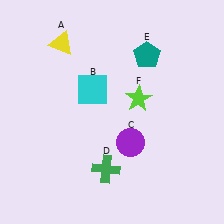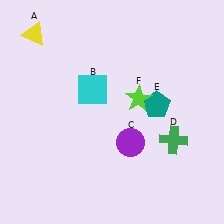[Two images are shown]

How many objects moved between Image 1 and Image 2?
3 objects moved between the two images.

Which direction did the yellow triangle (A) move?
The yellow triangle (A) moved left.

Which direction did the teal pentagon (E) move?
The teal pentagon (E) moved down.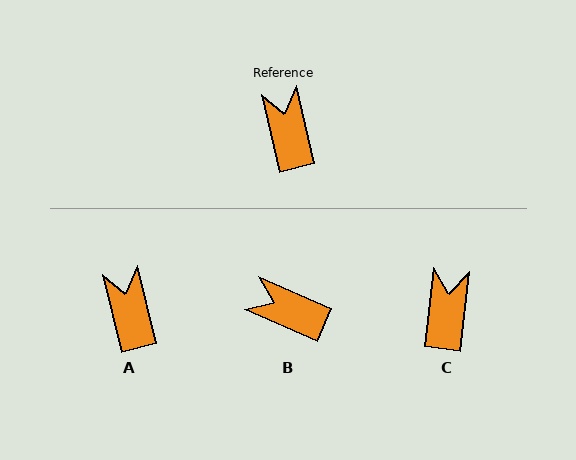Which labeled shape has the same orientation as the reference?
A.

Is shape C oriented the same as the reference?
No, it is off by about 20 degrees.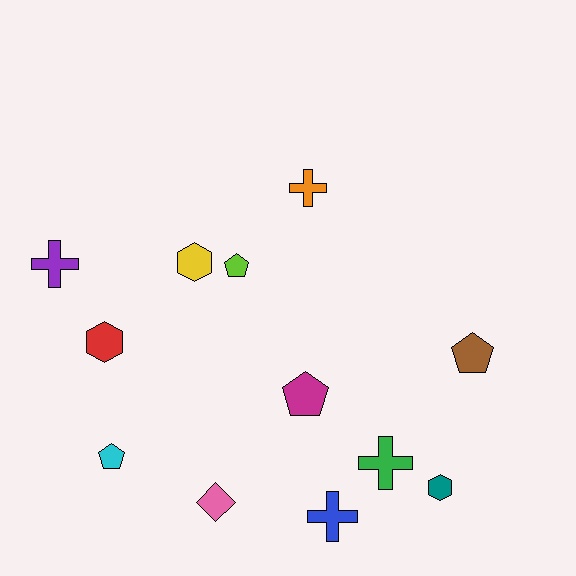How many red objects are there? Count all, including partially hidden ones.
There is 1 red object.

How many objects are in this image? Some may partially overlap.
There are 12 objects.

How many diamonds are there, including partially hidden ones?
There is 1 diamond.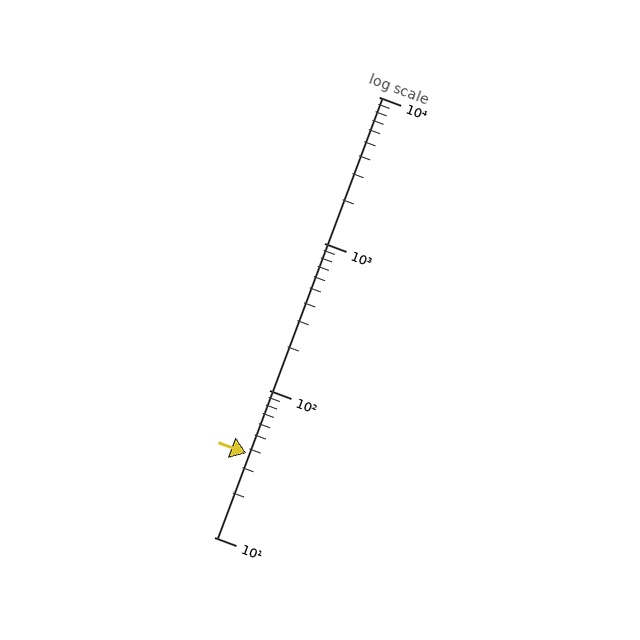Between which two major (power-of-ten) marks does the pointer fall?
The pointer is between 10 and 100.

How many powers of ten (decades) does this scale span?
The scale spans 3 decades, from 10 to 10000.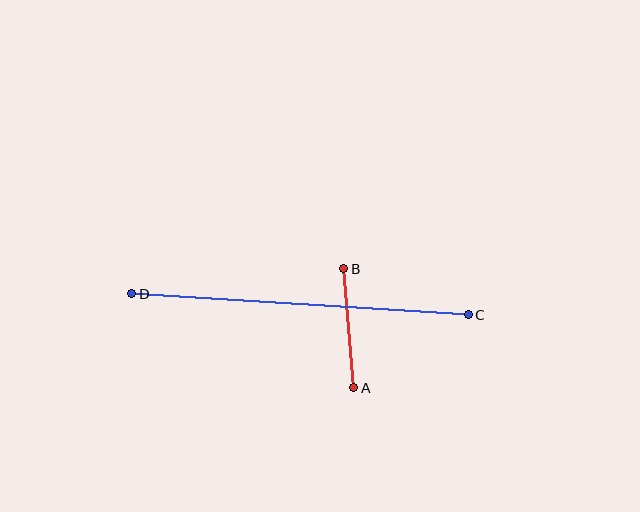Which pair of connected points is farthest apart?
Points C and D are farthest apart.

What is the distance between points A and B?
The distance is approximately 119 pixels.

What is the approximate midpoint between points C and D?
The midpoint is at approximately (300, 304) pixels.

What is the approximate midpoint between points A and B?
The midpoint is at approximately (349, 328) pixels.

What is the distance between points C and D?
The distance is approximately 337 pixels.